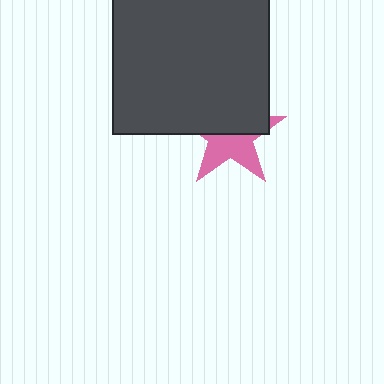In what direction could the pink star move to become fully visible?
The pink star could move down. That would shift it out from behind the dark gray square entirely.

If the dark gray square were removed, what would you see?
You would see the complete pink star.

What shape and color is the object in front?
The object in front is a dark gray square.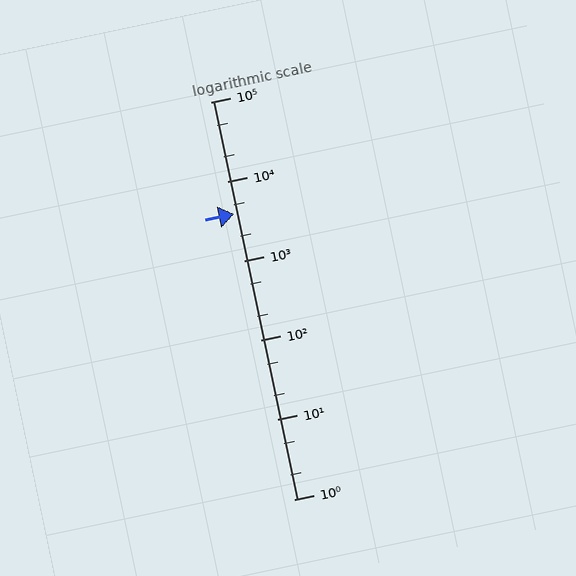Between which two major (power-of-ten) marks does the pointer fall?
The pointer is between 1000 and 10000.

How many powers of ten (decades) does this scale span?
The scale spans 5 decades, from 1 to 100000.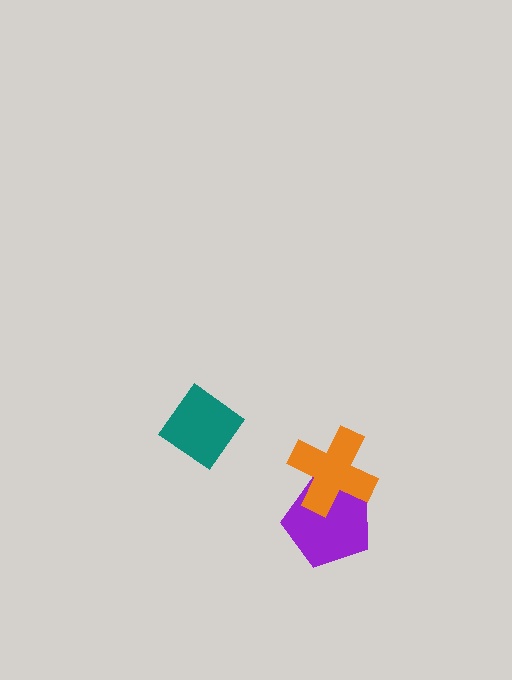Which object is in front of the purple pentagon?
The orange cross is in front of the purple pentagon.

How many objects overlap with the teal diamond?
0 objects overlap with the teal diamond.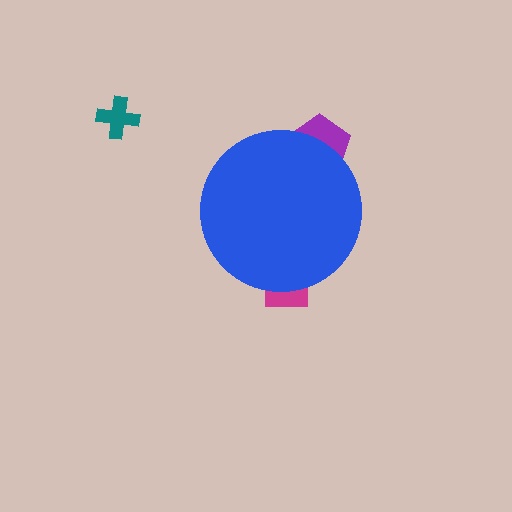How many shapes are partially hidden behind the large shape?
2 shapes are partially hidden.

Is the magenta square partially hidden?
Yes, the magenta square is partially hidden behind the blue circle.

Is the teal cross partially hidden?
No, the teal cross is fully visible.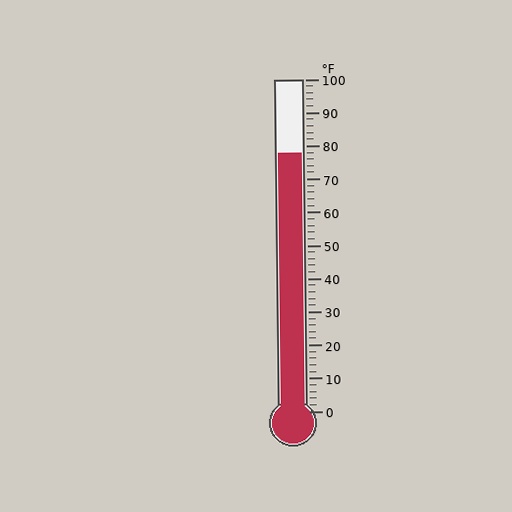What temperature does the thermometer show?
The thermometer shows approximately 78°F.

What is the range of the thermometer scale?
The thermometer scale ranges from 0°F to 100°F.